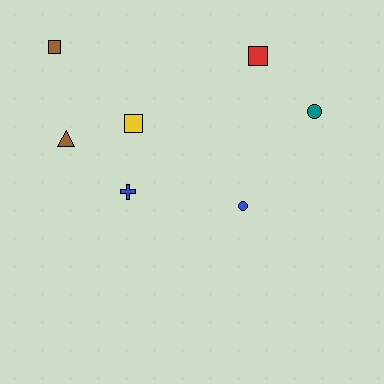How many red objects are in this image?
There is 1 red object.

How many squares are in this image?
There are 3 squares.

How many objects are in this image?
There are 7 objects.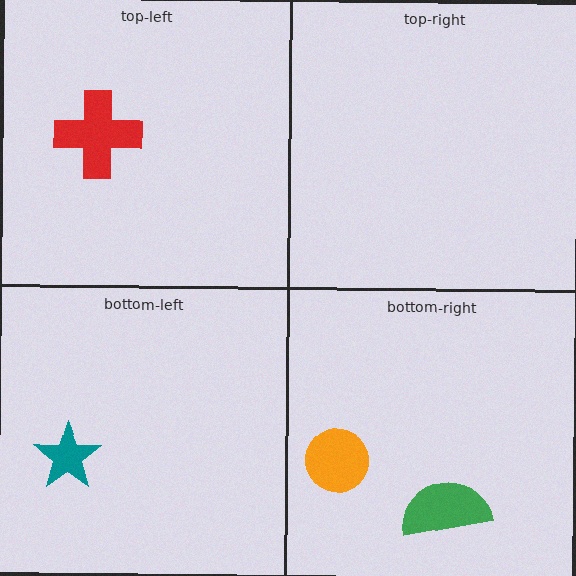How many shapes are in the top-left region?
1.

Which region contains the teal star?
The bottom-left region.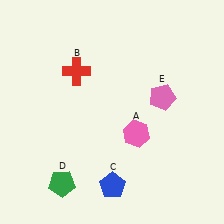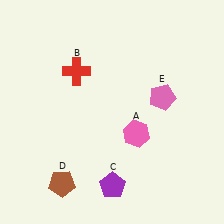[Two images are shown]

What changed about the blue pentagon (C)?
In Image 1, C is blue. In Image 2, it changed to purple.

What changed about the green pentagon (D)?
In Image 1, D is green. In Image 2, it changed to brown.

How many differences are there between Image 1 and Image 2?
There are 2 differences between the two images.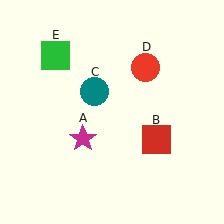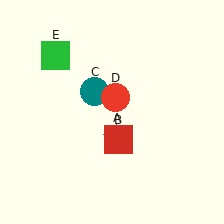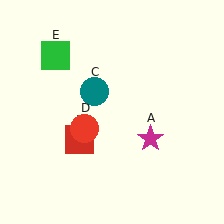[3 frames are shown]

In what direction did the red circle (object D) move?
The red circle (object D) moved down and to the left.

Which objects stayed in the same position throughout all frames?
Teal circle (object C) and green square (object E) remained stationary.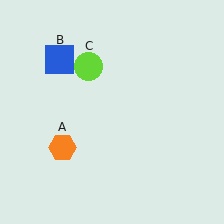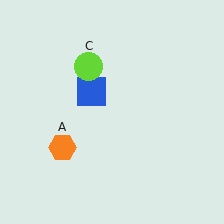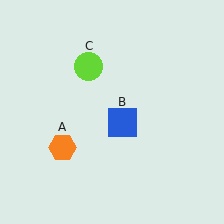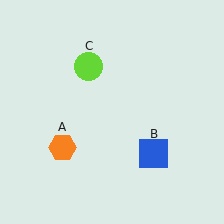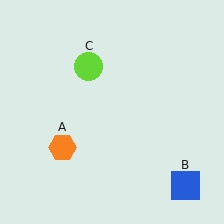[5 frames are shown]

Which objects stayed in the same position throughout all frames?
Orange hexagon (object A) and lime circle (object C) remained stationary.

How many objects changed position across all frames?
1 object changed position: blue square (object B).